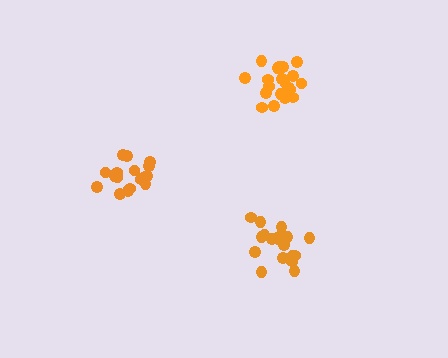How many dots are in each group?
Group 1: 19 dots, Group 2: 20 dots, Group 3: 17 dots (56 total).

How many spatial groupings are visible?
There are 3 spatial groupings.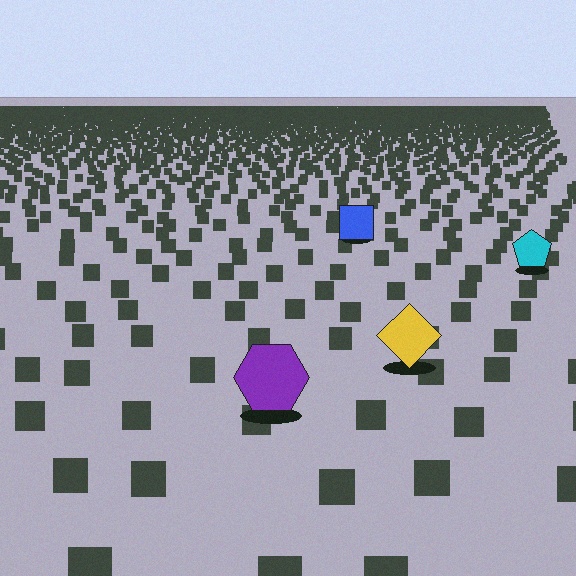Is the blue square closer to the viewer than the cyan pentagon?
No. The cyan pentagon is closer — you can tell from the texture gradient: the ground texture is coarser near it.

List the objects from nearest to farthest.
From nearest to farthest: the purple hexagon, the yellow diamond, the cyan pentagon, the blue square.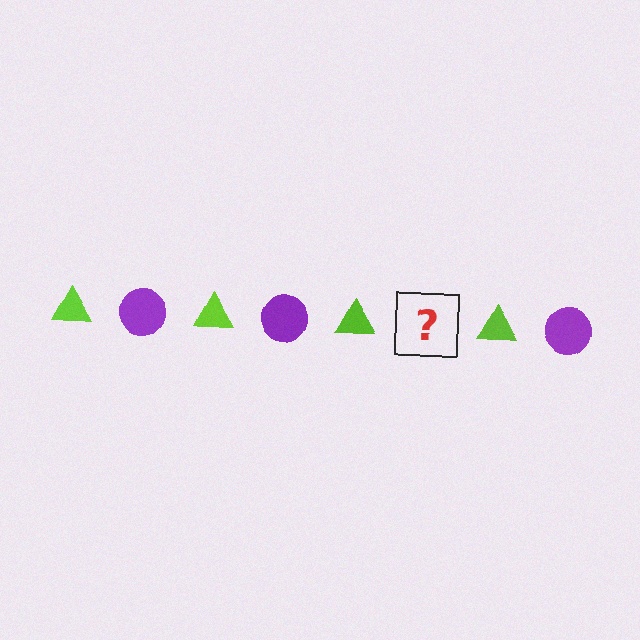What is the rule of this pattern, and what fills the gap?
The rule is that the pattern alternates between lime triangle and purple circle. The gap should be filled with a purple circle.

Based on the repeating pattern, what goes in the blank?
The blank should be a purple circle.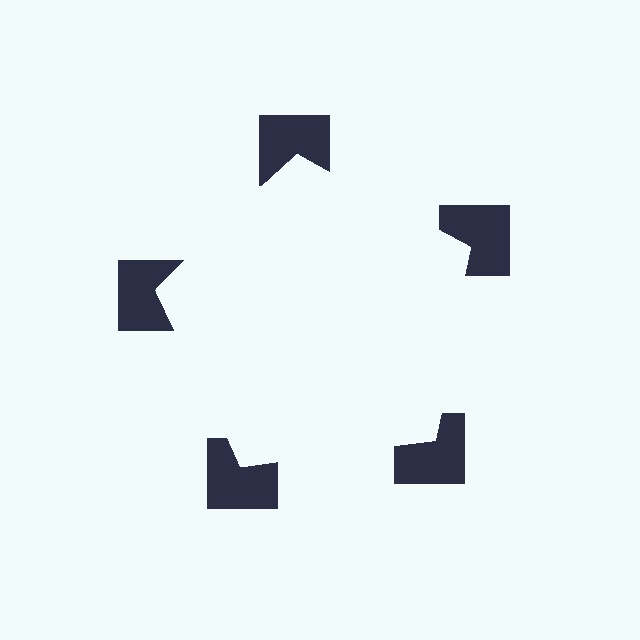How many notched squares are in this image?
There are 5 — one at each vertex of the illusory pentagon.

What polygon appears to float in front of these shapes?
An illusory pentagon — its edges are inferred from the aligned wedge cuts in the notched squares, not physically drawn.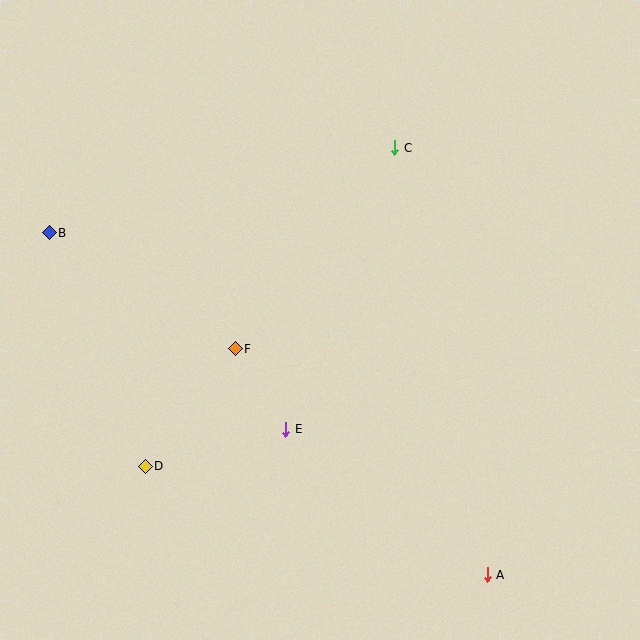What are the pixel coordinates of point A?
Point A is at (487, 575).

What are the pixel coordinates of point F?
Point F is at (235, 349).